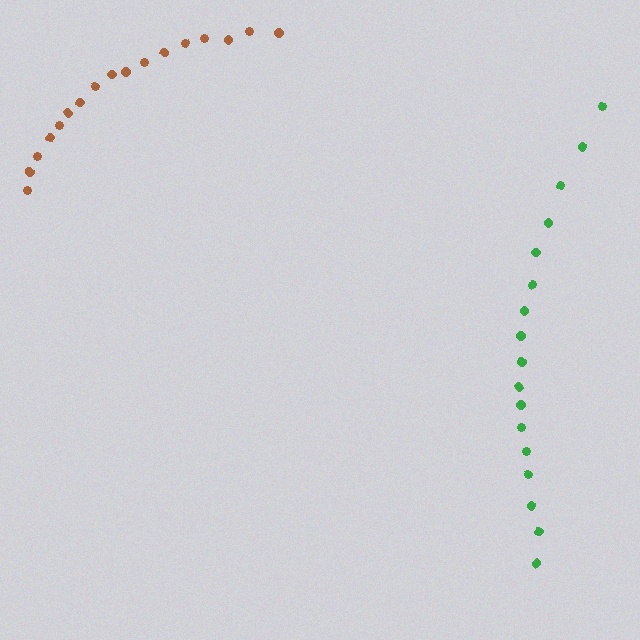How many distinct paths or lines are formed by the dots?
There are 2 distinct paths.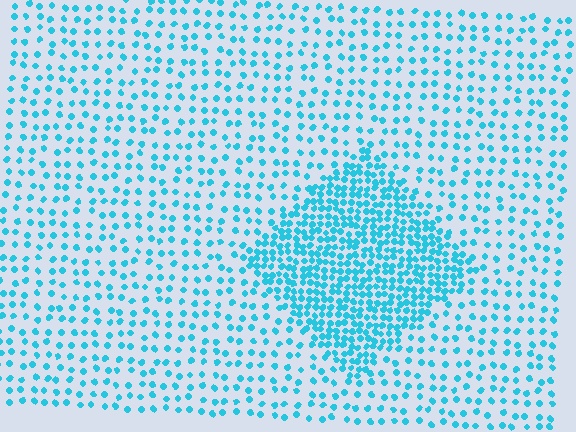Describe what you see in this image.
The image contains small cyan elements arranged at two different densities. A diamond-shaped region is visible where the elements are more densely packed than the surrounding area.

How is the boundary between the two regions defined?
The boundary is defined by a change in element density (approximately 2.6x ratio). All elements are the same color, size, and shape.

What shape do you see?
I see a diamond.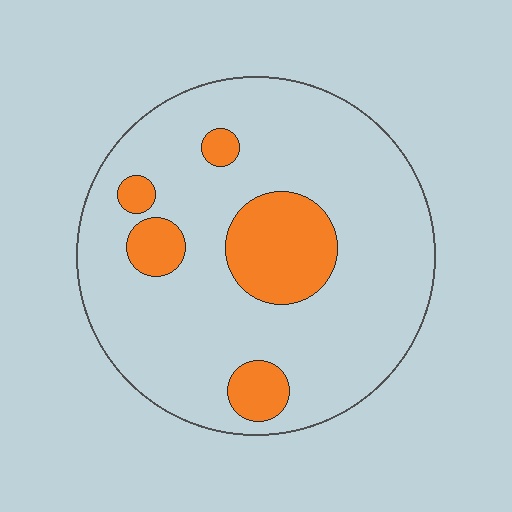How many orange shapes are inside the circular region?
5.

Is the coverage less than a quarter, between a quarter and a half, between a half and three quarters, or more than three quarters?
Less than a quarter.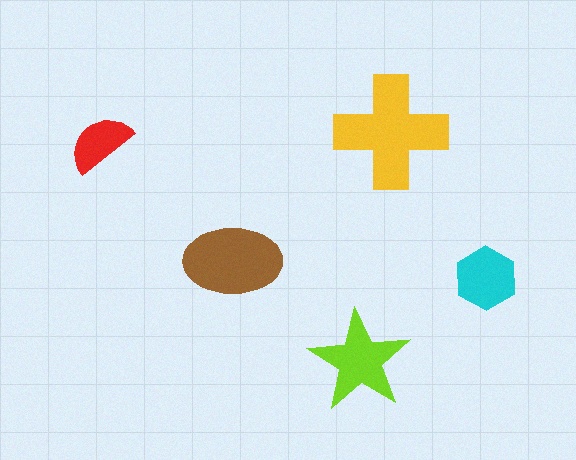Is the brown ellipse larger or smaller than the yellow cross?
Smaller.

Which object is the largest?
The yellow cross.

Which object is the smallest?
The red semicircle.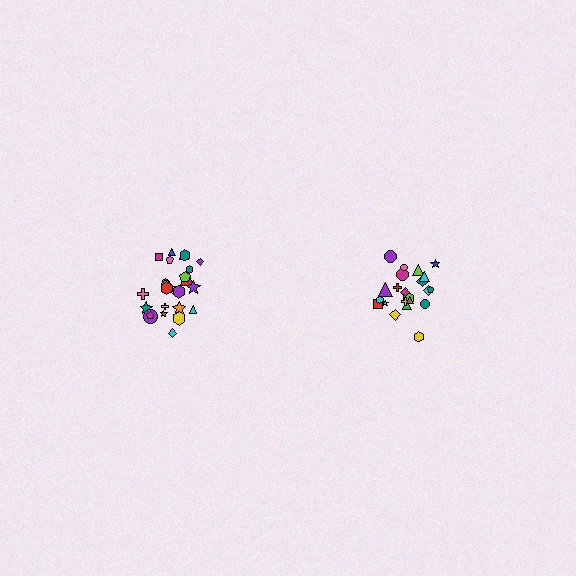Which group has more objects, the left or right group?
The left group.